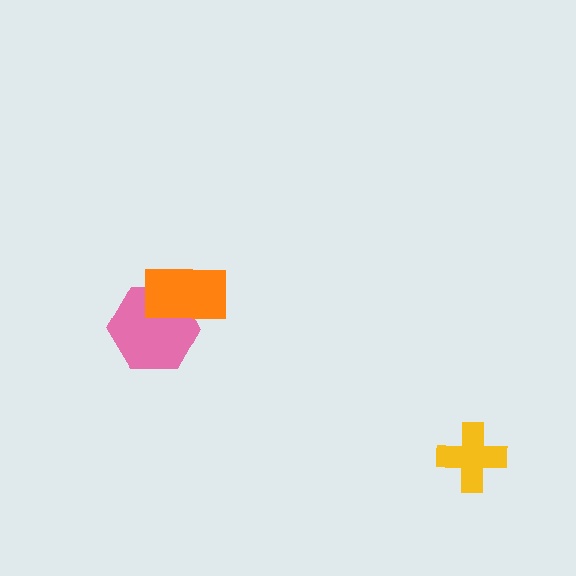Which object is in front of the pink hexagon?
The orange rectangle is in front of the pink hexagon.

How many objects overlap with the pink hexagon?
1 object overlaps with the pink hexagon.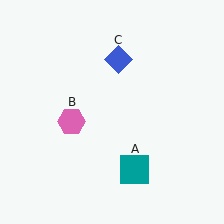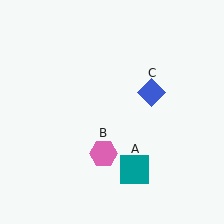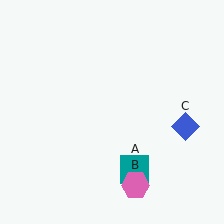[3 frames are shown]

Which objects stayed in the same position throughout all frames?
Teal square (object A) remained stationary.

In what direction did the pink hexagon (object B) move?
The pink hexagon (object B) moved down and to the right.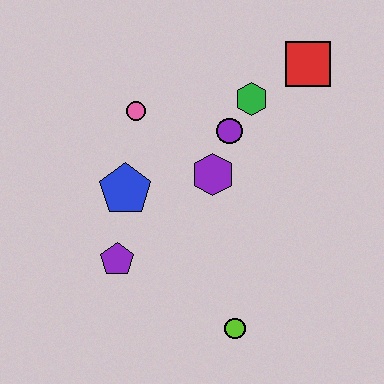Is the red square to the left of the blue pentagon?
No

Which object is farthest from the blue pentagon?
The red square is farthest from the blue pentagon.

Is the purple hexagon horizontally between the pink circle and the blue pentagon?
No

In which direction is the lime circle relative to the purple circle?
The lime circle is below the purple circle.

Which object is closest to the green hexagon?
The purple circle is closest to the green hexagon.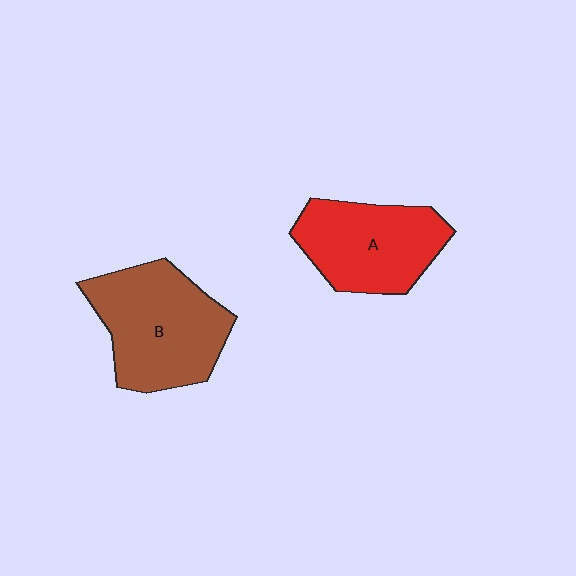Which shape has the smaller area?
Shape A (red).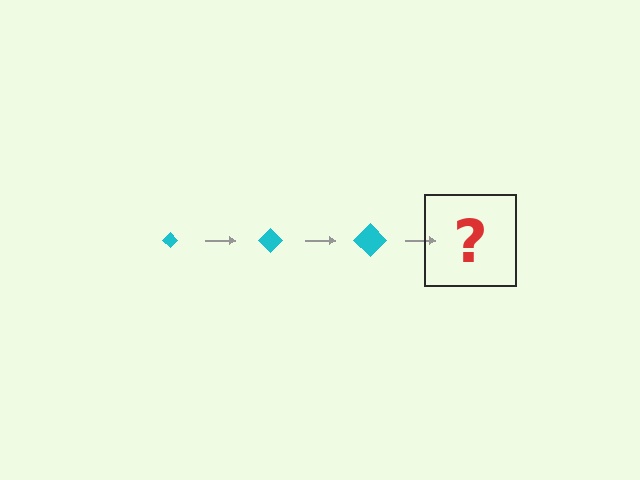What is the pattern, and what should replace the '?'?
The pattern is that the diamond gets progressively larger each step. The '?' should be a cyan diamond, larger than the previous one.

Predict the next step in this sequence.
The next step is a cyan diamond, larger than the previous one.